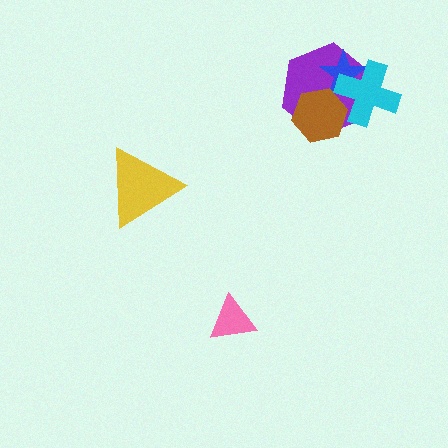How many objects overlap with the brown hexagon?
3 objects overlap with the brown hexagon.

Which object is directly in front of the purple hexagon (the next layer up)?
The blue star is directly in front of the purple hexagon.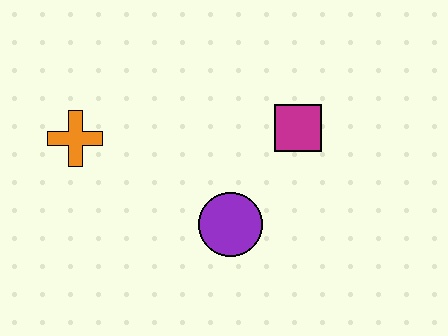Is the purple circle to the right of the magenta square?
No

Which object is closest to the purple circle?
The magenta square is closest to the purple circle.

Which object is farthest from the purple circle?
The orange cross is farthest from the purple circle.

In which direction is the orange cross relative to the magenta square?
The orange cross is to the left of the magenta square.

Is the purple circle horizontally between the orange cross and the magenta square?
Yes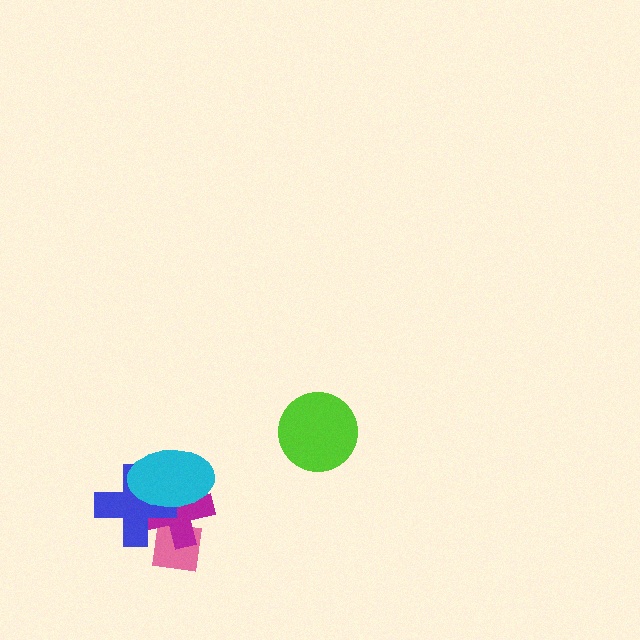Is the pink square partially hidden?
Yes, it is partially covered by another shape.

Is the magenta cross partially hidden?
Yes, it is partially covered by another shape.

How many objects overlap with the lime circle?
0 objects overlap with the lime circle.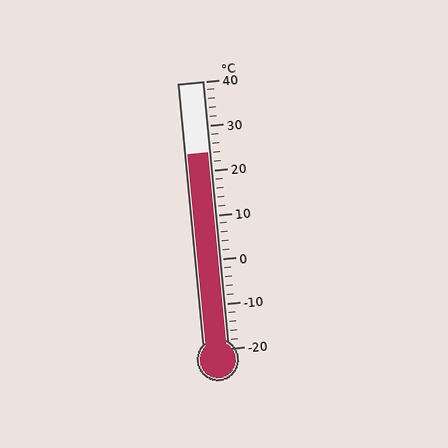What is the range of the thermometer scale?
The thermometer scale ranges from -20°C to 40°C.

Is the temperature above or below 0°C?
The temperature is above 0°C.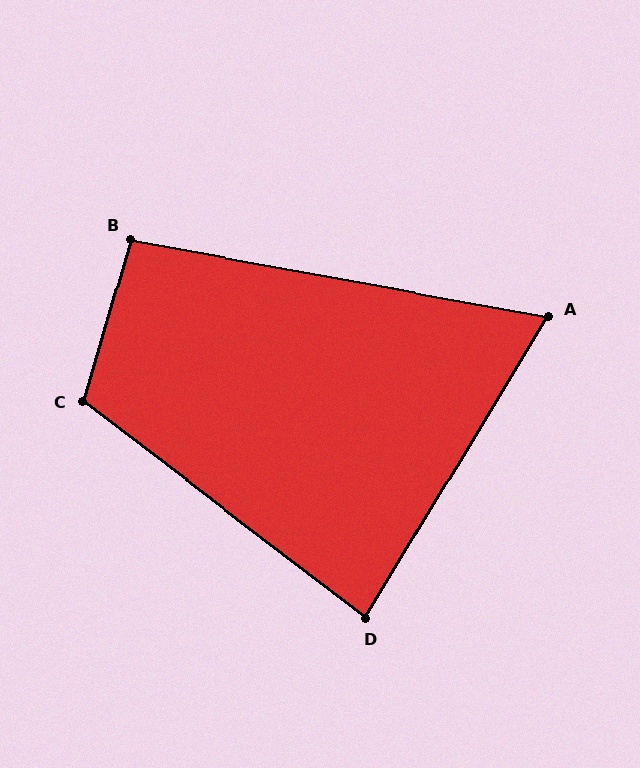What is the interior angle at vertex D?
Approximately 84 degrees (acute).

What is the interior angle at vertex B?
Approximately 96 degrees (obtuse).